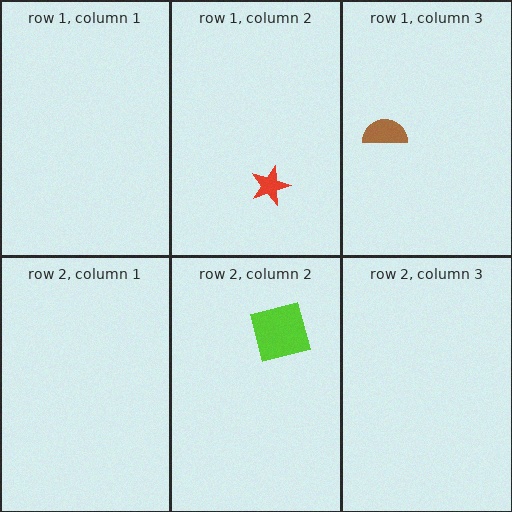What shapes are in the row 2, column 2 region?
The lime square.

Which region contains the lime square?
The row 2, column 2 region.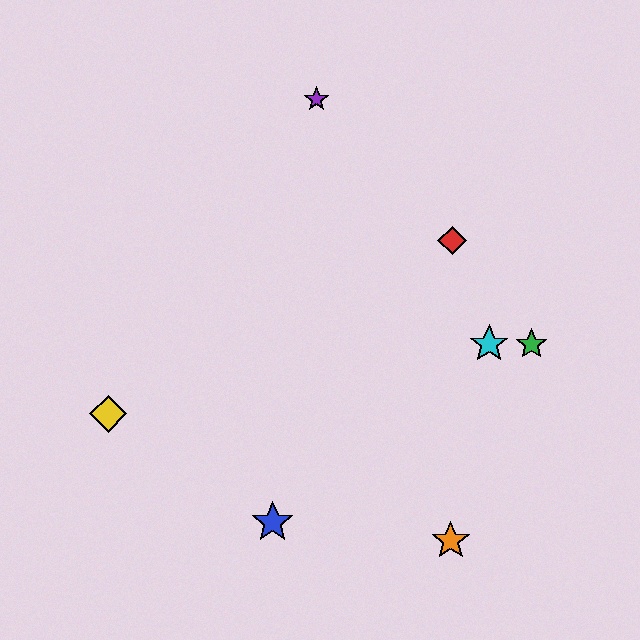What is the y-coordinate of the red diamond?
The red diamond is at y≈241.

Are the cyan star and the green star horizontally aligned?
Yes, both are at y≈344.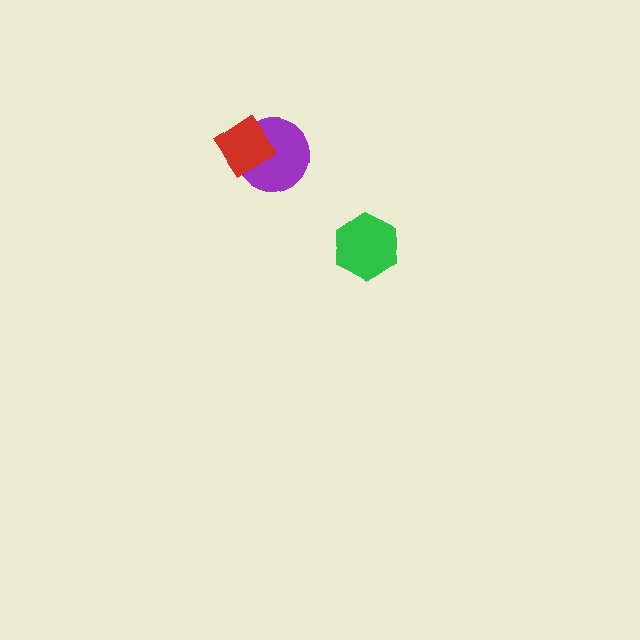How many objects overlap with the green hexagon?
0 objects overlap with the green hexagon.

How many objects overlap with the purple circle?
1 object overlaps with the purple circle.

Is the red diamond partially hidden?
No, no other shape covers it.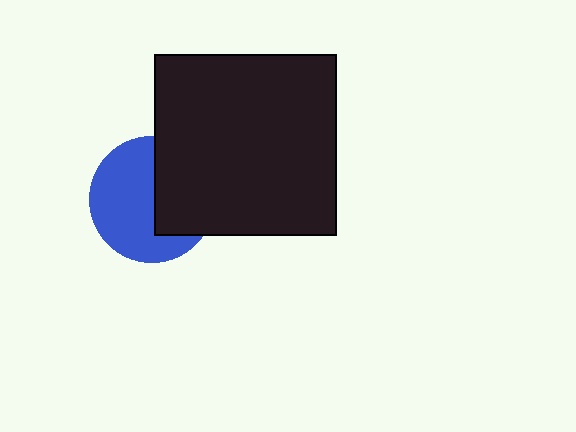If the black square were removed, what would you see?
You would see the complete blue circle.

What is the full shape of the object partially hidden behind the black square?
The partially hidden object is a blue circle.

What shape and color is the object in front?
The object in front is a black square.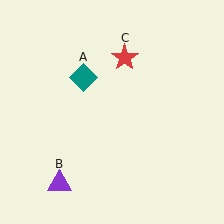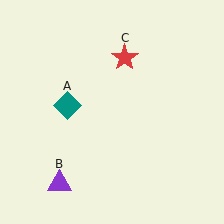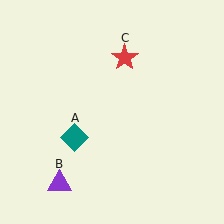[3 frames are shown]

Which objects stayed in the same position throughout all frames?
Purple triangle (object B) and red star (object C) remained stationary.